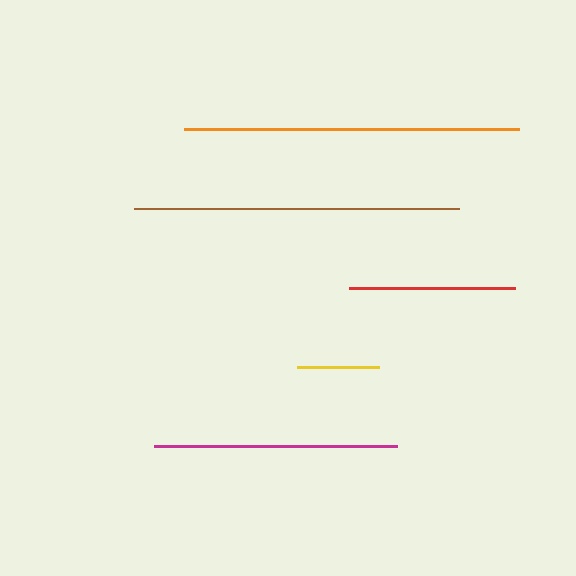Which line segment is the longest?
The orange line is the longest at approximately 335 pixels.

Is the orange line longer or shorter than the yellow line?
The orange line is longer than the yellow line.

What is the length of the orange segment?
The orange segment is approximately 335 pixels long.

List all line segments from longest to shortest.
From longest to shortest: orange, brown, magenta, red, yellow.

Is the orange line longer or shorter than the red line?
The orange line is longer than the red line.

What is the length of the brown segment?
The brown segment is approximately 325 pixels long.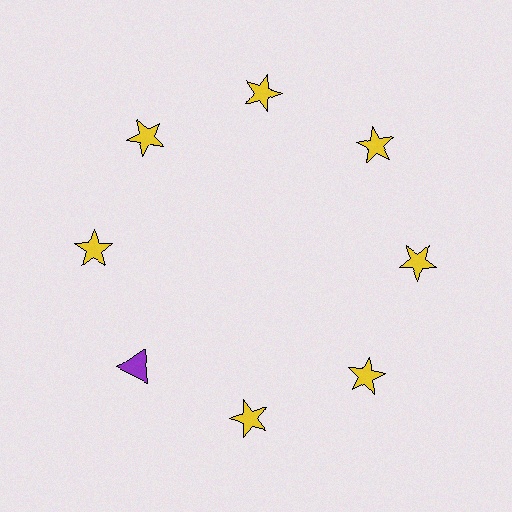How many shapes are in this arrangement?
There are 8 shapes arranged in a ring pattern.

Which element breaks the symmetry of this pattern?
The purple triangle at roughly the 8 o'clock position breaks the symmetry. All other shapes are yellow stars.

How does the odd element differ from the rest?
It differs in both color (purple instead of yellow) and shape (triangle instead of star).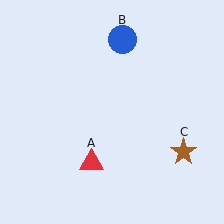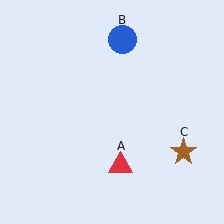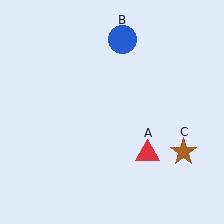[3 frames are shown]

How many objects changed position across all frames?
1 object changed position: red triangle (object A).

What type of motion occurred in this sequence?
The red triangle (object A) rotated counterclockwise around the center of the scene.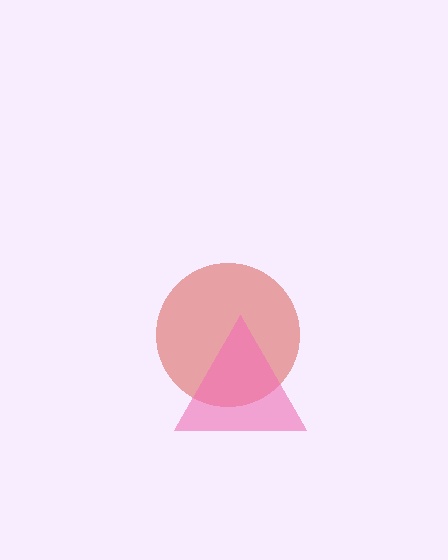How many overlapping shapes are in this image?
There are 2 overlapping shapes in the image.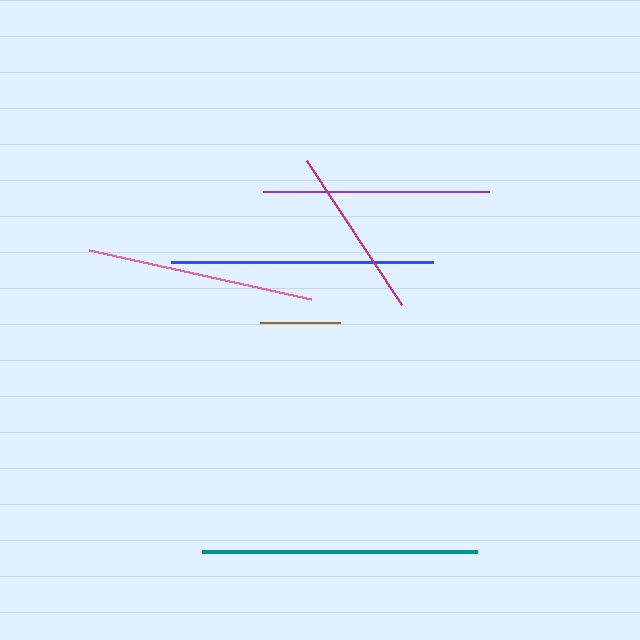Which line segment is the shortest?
The brown line is the shortest at approximately 80 pixels.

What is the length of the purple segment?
The purple segment is approximately 226 pixels long.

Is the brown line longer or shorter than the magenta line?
The magenta line is longer than the brown line.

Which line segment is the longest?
The teal line is the longest at approximately 275 pixels.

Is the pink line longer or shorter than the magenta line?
The pink line is longer than the magenta line.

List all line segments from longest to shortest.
From longest to shortest: teal, blue, pink, purple, magenta, brown.